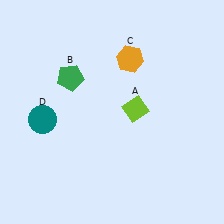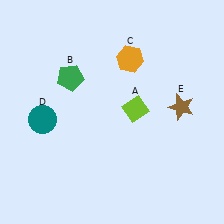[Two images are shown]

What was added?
A brown star (E) was added in Image 2.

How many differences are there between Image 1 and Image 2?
There is 1 difference between the two images.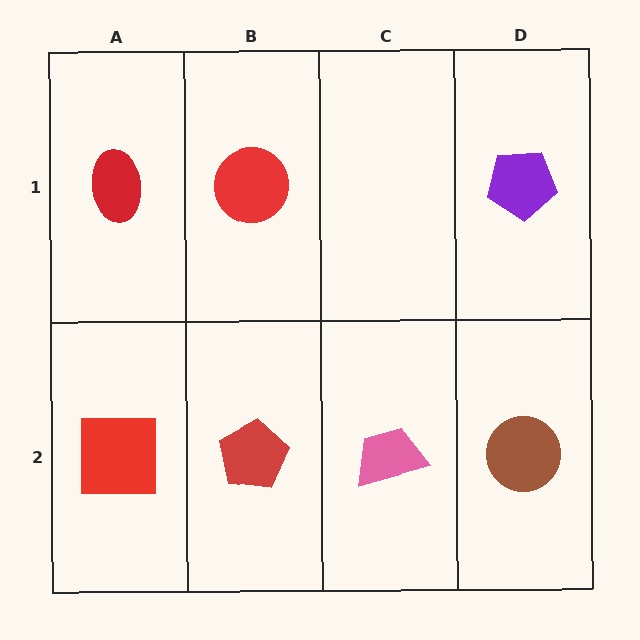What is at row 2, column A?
A red square.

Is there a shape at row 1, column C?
No, that cell is empty.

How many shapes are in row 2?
4 shapes.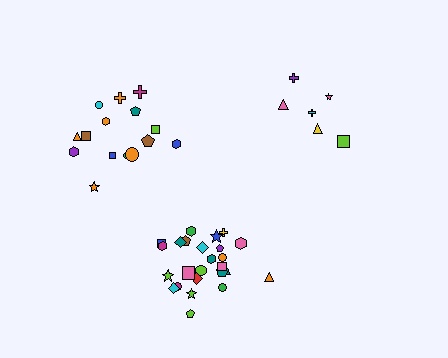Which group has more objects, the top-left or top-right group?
The top-left group.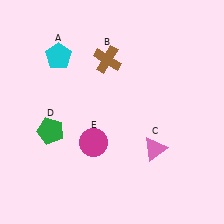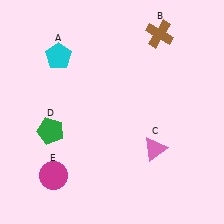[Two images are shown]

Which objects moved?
The objects that moved are: the brown cross (B), the magenta circle (E).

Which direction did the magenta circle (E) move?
The magenta circle (E) moved left.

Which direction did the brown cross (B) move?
The brown cross (B) moved right.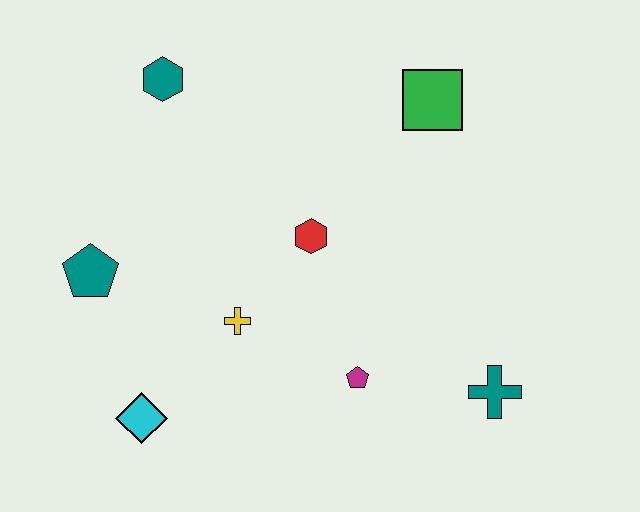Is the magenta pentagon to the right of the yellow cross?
Yes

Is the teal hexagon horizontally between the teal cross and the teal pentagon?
Yes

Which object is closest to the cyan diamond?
The yellow cross is closest to the cyan diamond.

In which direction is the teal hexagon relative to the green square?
The teal hexagon is to the left of the green square.